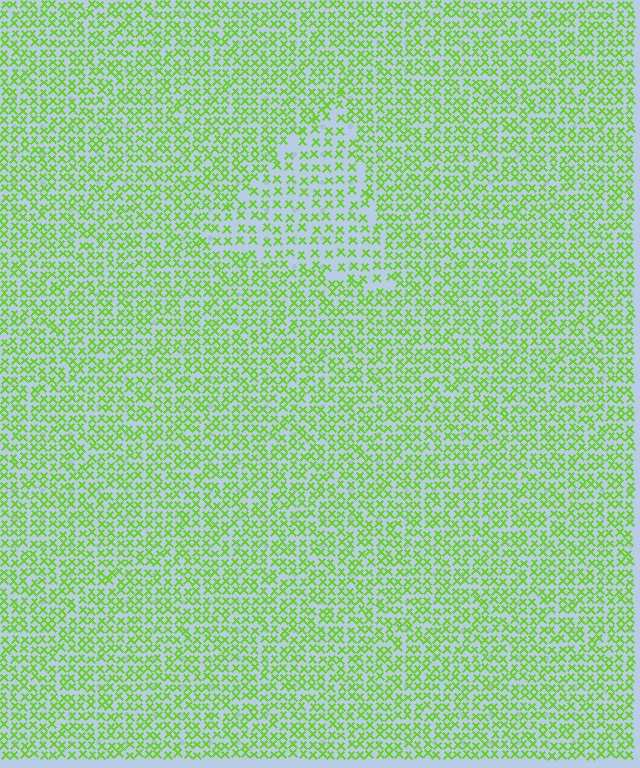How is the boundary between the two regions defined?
The boundary is defined by a change in element density (approximately 1.7x ratio). All elements are the same color, size, and shape.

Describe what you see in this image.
The image contains small lime elements arranged at two different densities. A triangle-shaped region is visible where the elements are less densely packed than the surrounding area.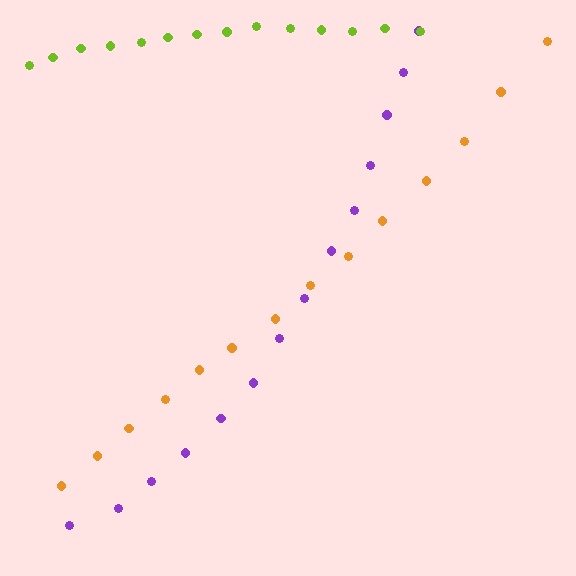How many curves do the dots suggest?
There are 3 distinct paths.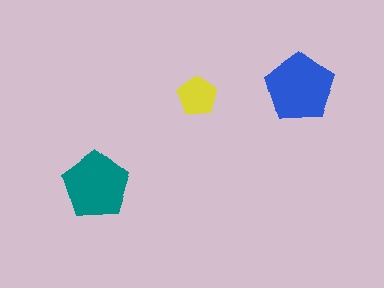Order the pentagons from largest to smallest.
the blue one, the teal one, the yellow one.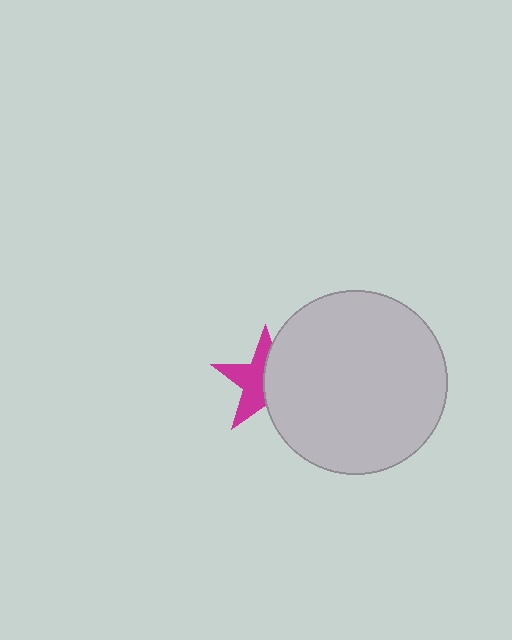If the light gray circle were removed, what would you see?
You would see the complete magenta star.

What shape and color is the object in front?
The object in front is a light gray circle.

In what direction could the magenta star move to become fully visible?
The magenta star could move left. That would shift it out from behind the light gray circle entirely.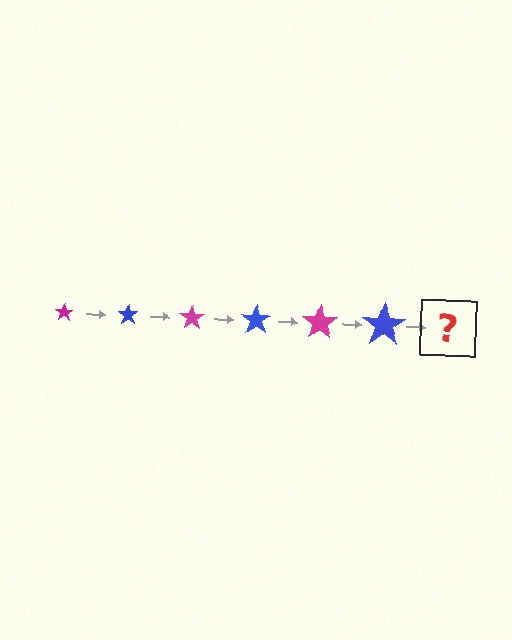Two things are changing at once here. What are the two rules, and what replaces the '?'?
The two rules are that the star grows larger each step and the color cycles through magenta and blue. The '?' should be a magenta star, larger than the previous one.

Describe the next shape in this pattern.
It should be a magenta star, larger than the previous one.